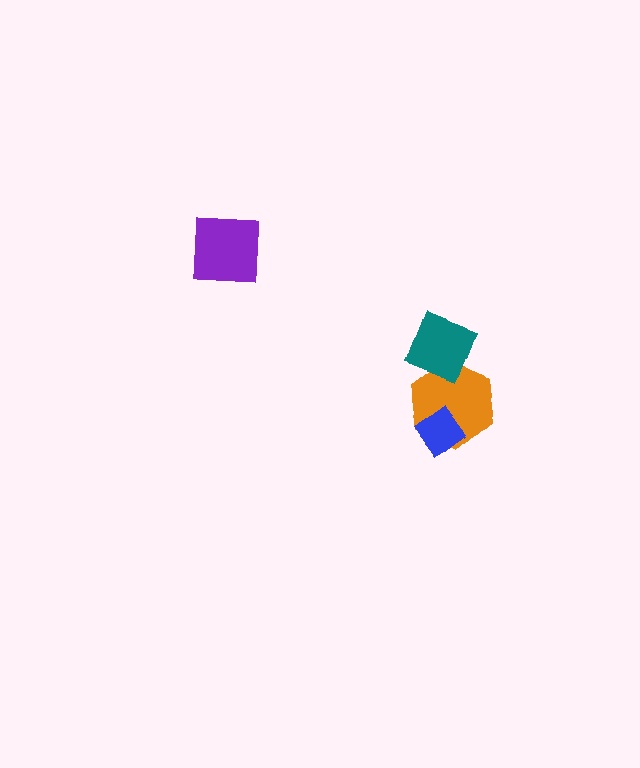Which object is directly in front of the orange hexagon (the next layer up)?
The blue diamond is directly in front of the orange hexagon.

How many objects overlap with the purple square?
0 objects overlap with the purple square.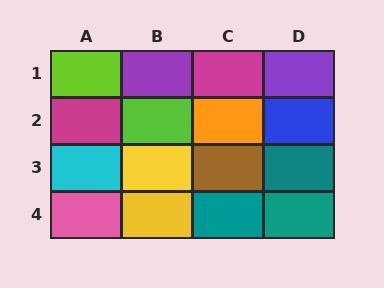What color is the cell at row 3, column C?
Brown.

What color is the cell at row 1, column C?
Magenta.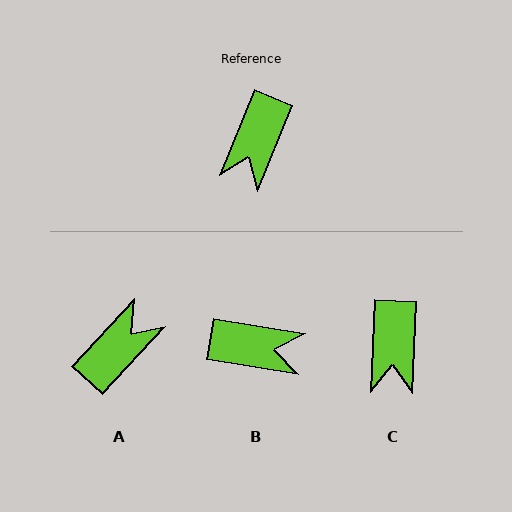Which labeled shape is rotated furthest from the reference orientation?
A, about 159 degrees away.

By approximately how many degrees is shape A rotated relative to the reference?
Approximately 159 degrees counter-clockwise.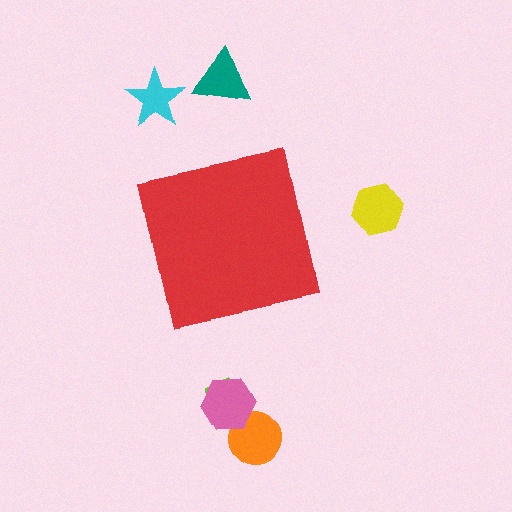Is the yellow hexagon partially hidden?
No, the yellow hexagon is fully visible.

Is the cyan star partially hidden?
No, the cyan star is fully visible.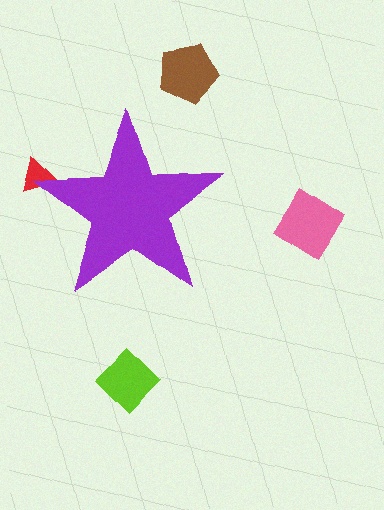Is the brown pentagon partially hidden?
No, the brown pentagon is fully visible.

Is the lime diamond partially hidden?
No, the lime diamond is fully visible.